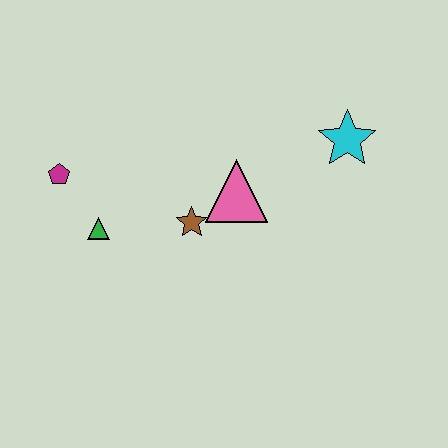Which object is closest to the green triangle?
The magenta pentagon is closest to the green triangle.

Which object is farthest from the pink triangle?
The magenta pentagon is farthest from the pink triangle.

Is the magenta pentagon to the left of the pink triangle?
Yes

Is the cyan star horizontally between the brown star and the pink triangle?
No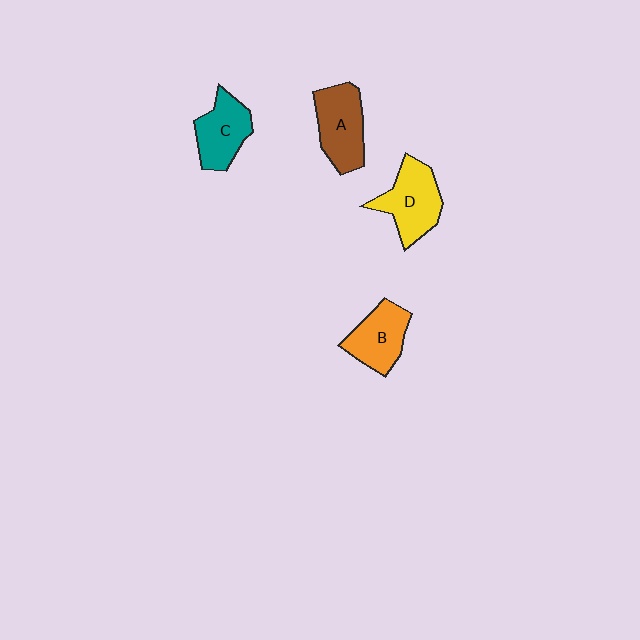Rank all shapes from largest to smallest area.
From largest to smallest: D (yellow), A (brown), C (teal), B (orange).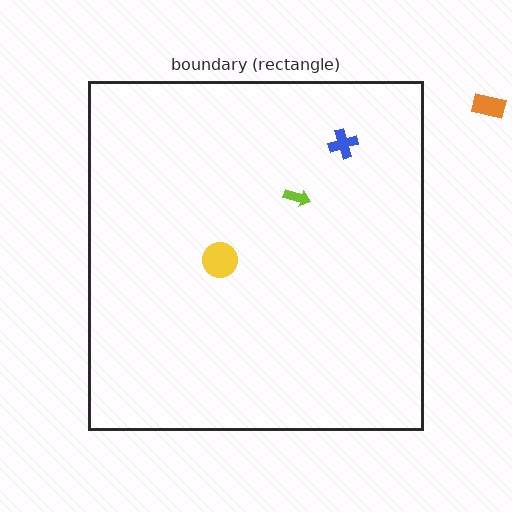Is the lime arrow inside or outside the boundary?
Inside.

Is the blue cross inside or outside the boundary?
Inside.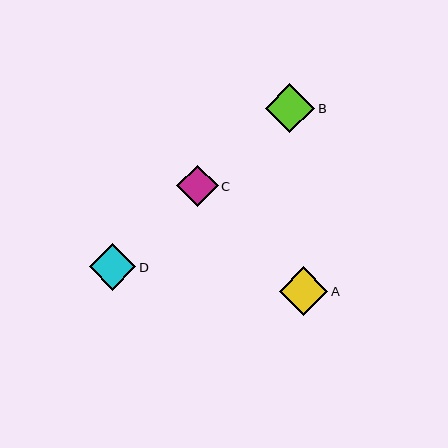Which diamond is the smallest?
Diamond C is the smallest with a size of approximately 42 pixels.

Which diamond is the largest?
Diamond B is the largest with a size of approximately 49 pixels.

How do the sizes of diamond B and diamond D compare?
Diamond B and diamond D are approximately the same size.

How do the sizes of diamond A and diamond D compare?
Diamond A and diamond D are approximately the same size.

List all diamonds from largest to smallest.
From largest to smallest: B, A, D, C.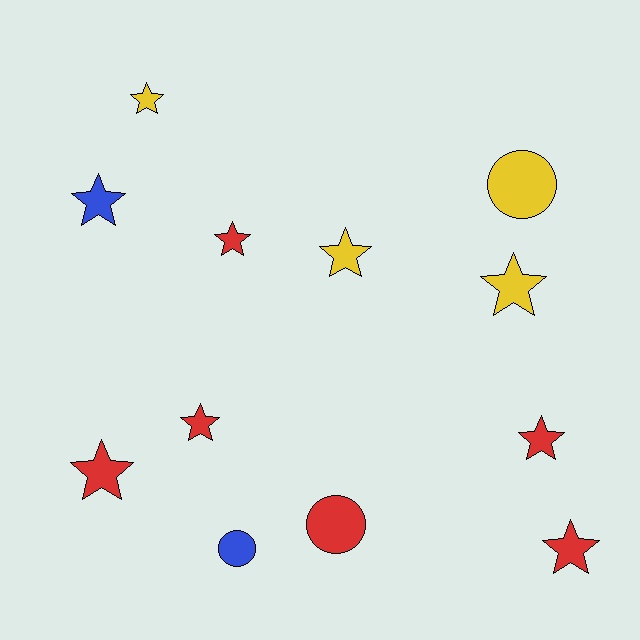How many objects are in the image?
There are 12 objects.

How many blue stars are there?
There is 1 blue star.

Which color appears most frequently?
Red, with 6 objects.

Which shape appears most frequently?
Star, with 9 objects.